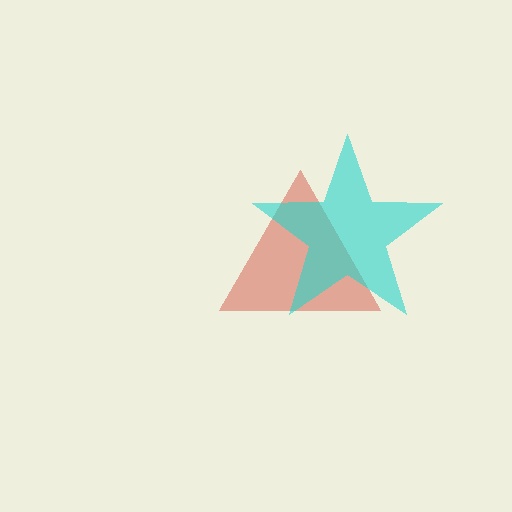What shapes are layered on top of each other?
The layered shapes are: a red triangle, a cyan star.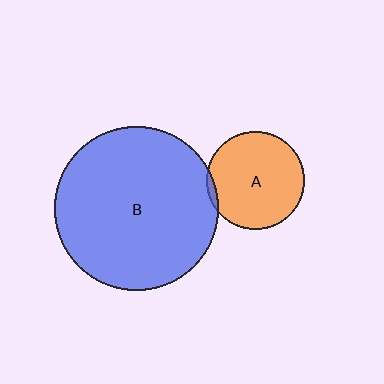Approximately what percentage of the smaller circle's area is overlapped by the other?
Approximately 5%.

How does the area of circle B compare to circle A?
Approximately 2.8 times.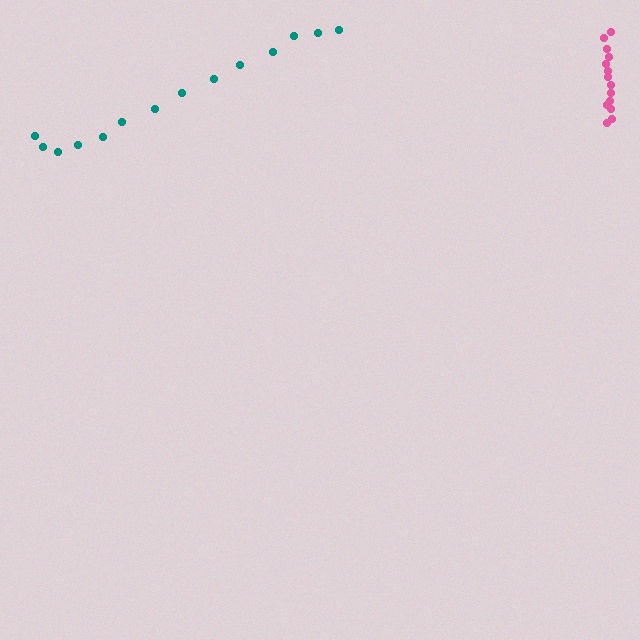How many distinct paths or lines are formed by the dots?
There are 2 distinct paths.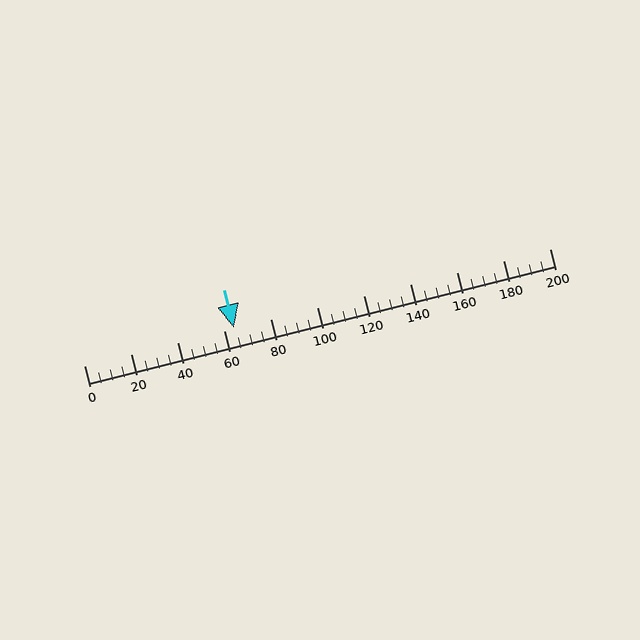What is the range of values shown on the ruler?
The ruler shows values from 0 to 200.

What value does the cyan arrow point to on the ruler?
The cyan arrow points to approximately 64.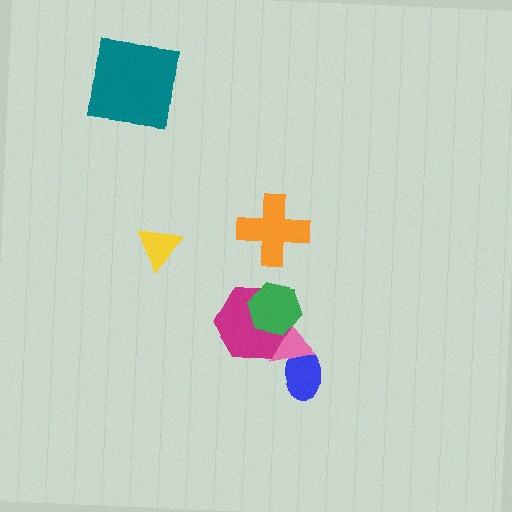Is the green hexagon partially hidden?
No, no other shape covers it.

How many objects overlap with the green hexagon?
2 objects overlap with the green hexagon.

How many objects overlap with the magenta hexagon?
2 objects overlap with the magenta hexagon.